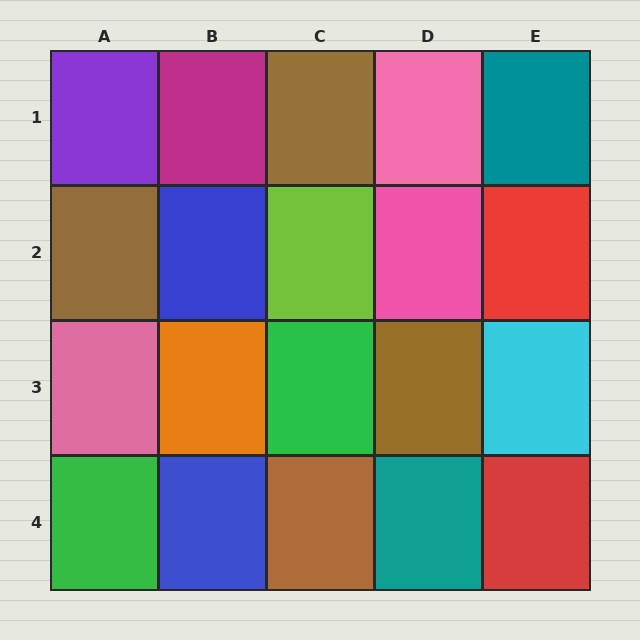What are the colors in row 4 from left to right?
Green, blue, brown, teal, red.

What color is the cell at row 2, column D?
Pink.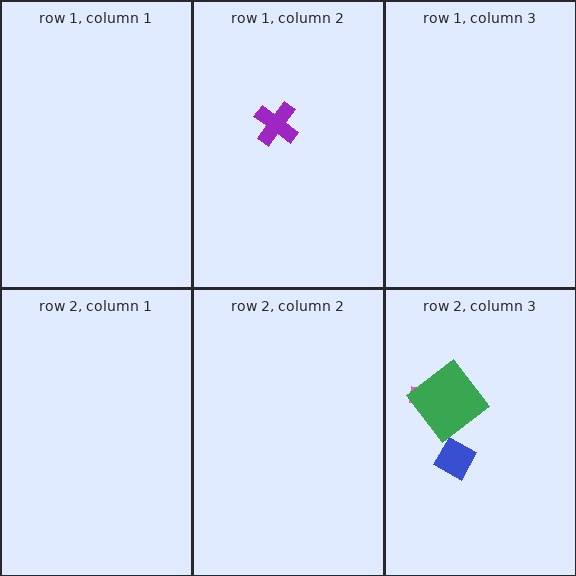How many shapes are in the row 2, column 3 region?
3.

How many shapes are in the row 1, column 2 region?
1.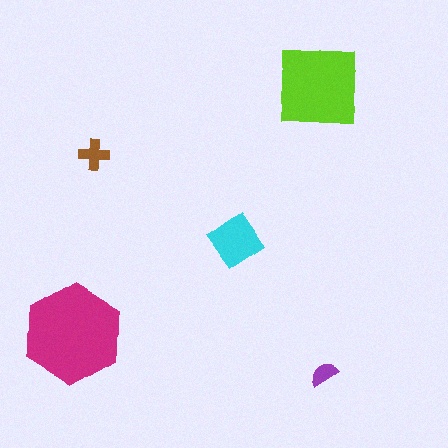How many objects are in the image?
There are 5 objects in the image.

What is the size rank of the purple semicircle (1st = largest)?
5th.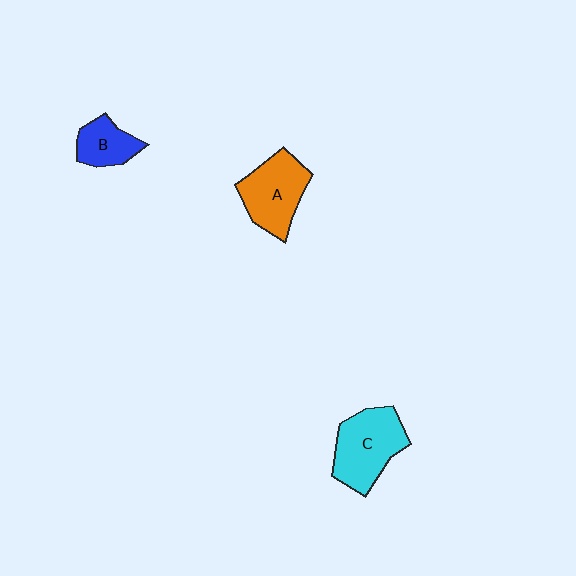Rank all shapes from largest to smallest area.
From largest to smallest: C (cyan), A (orange), B (blue).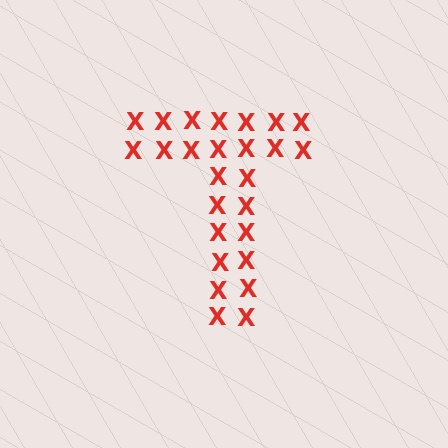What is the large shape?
The large shape is the letter T.